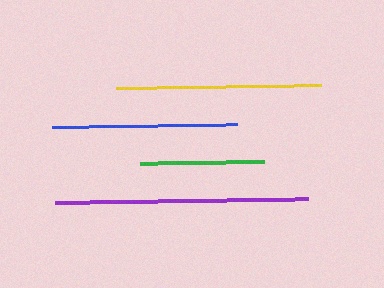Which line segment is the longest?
The purple line is the longest at approximately 253 pixels.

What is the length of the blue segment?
The blue segment is approximately 185 pixels long.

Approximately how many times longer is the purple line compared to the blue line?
The purple line is approximately 1.4 times the length of the blue line.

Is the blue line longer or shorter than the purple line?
The purple line is longer than the blue line.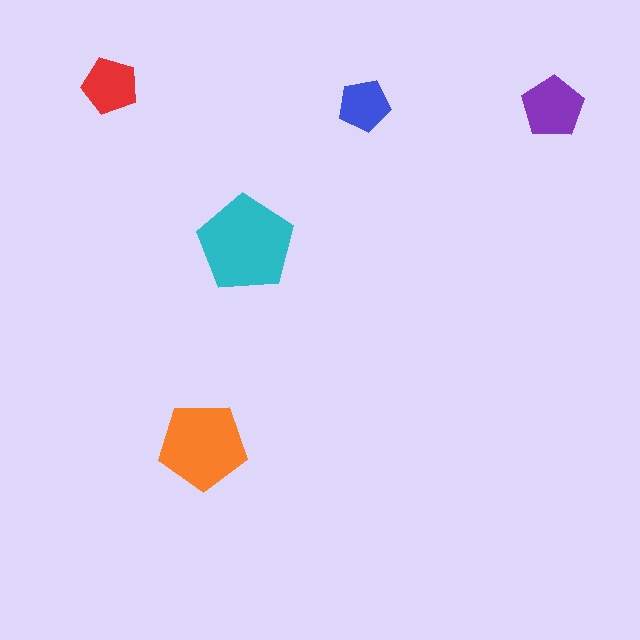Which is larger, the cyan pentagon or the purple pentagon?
The cyan one.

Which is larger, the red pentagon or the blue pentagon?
The red one.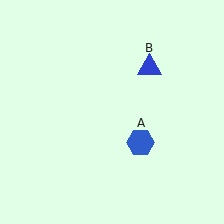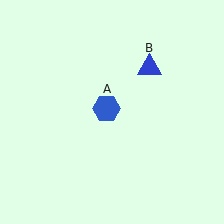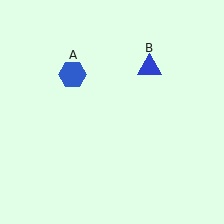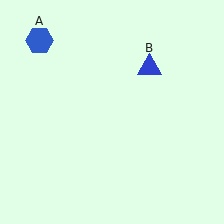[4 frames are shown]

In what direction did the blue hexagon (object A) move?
The blue hexagon (object A) moved up and to the left.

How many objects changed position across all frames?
1 object changed position: blue hexagon (object A).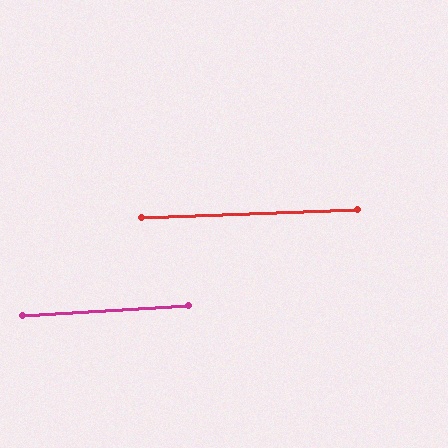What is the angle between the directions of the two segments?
Approximately 1 degree.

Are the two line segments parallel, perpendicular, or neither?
Parallel — their directions differ by only 1.1°.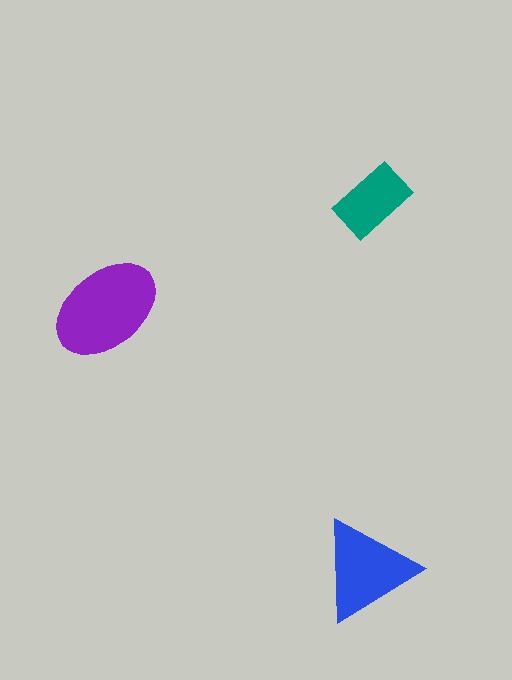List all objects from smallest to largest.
The teal rectangle, the blue triangle, the purple ellipse.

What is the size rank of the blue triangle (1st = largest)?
2nd.